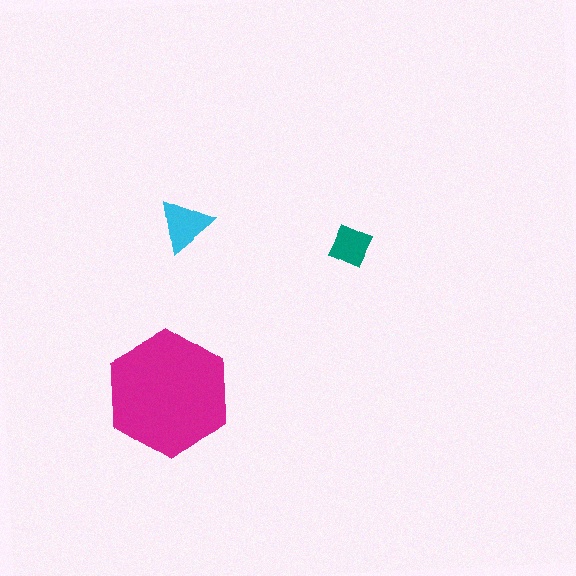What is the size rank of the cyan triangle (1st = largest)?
2nd.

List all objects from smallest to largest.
The teal diamond, the cyan triangle, the magenta hexagon.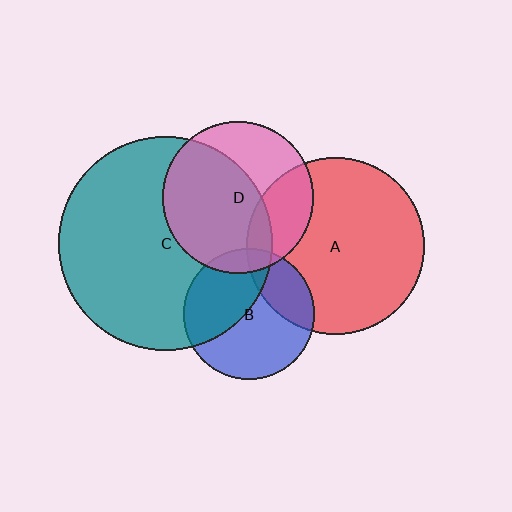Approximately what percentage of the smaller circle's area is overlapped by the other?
Approximately 25%.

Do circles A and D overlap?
Yes.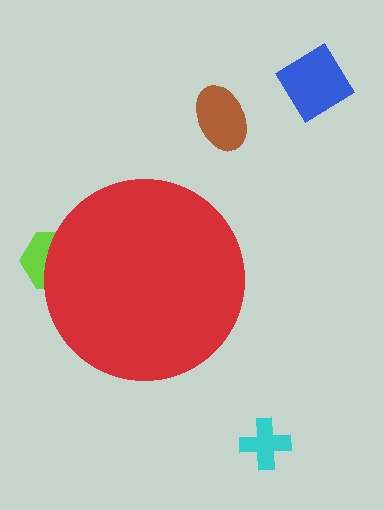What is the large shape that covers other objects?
A red circle.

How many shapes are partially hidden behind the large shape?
1 shape is partially hidden.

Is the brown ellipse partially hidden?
No, the brown ellipse is fully visible.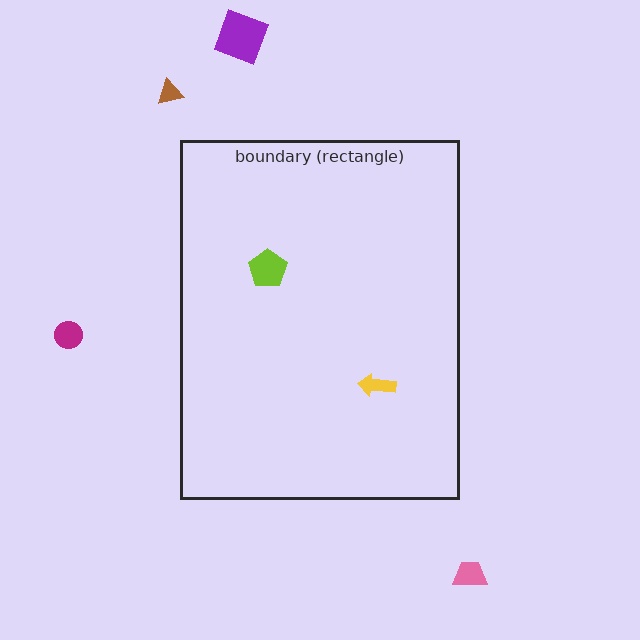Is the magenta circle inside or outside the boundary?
Outside.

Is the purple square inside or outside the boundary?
Outside.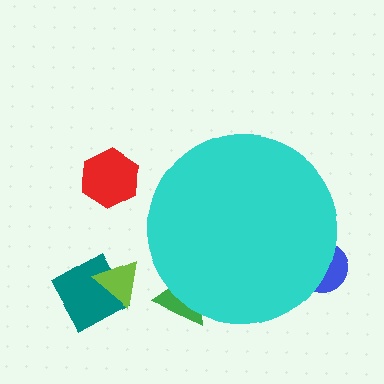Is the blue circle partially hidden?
Yes, the blue circle is partially hidden behind the cyan circle.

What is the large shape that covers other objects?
A cyan circle.